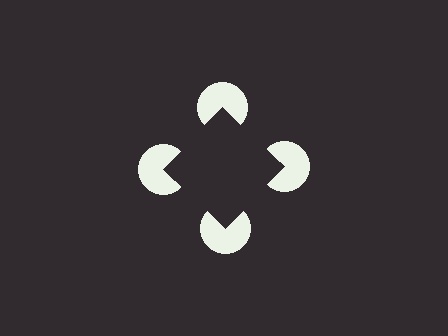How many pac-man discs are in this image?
There are 4 — one at each vertex of the illusory square.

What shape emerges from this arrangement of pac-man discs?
An illusory square — its edges are inferred from the aligned wedge cuts in the pac-man discs, not physically drawn.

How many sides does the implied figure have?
4 sides.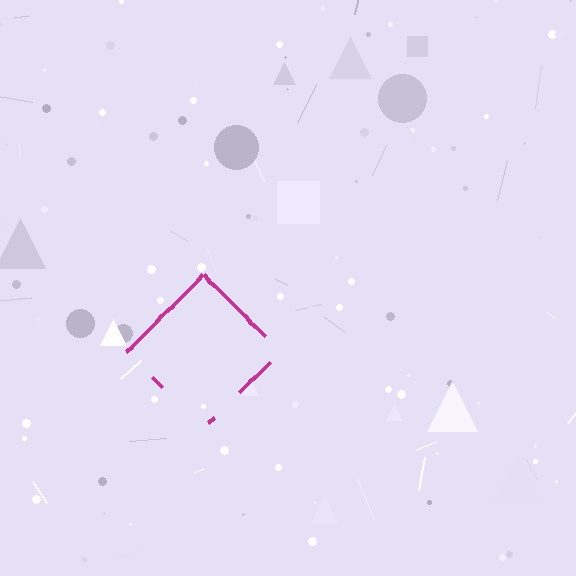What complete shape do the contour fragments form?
The contour fragments form a diamond.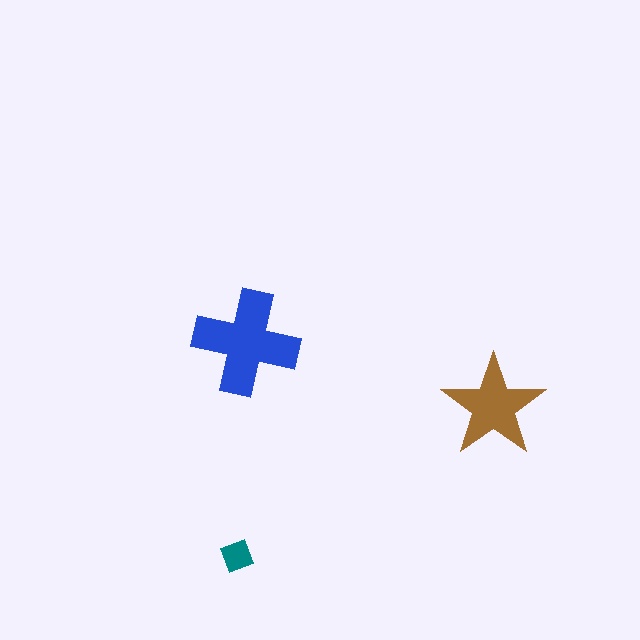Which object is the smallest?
The teal diamond.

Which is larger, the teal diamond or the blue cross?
The blue cross.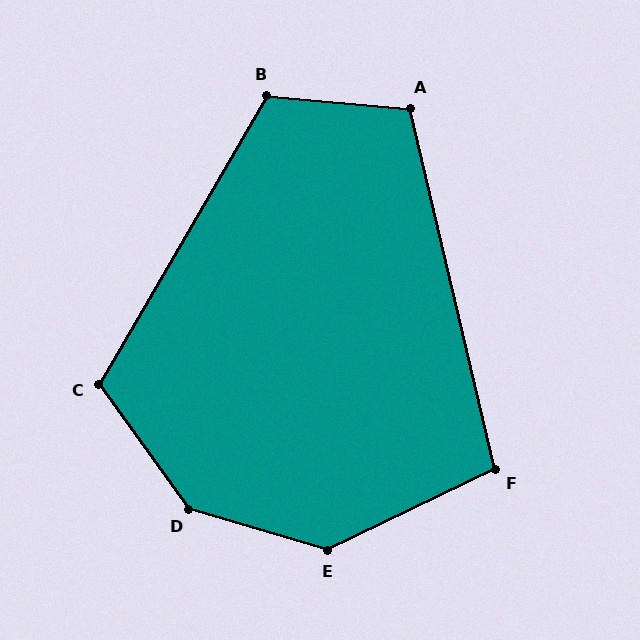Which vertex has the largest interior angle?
D, at approximately 142 degrees.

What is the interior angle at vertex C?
Approximately 114 degrees (obtuse).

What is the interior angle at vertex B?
Approximately 115 degrees (obtuse).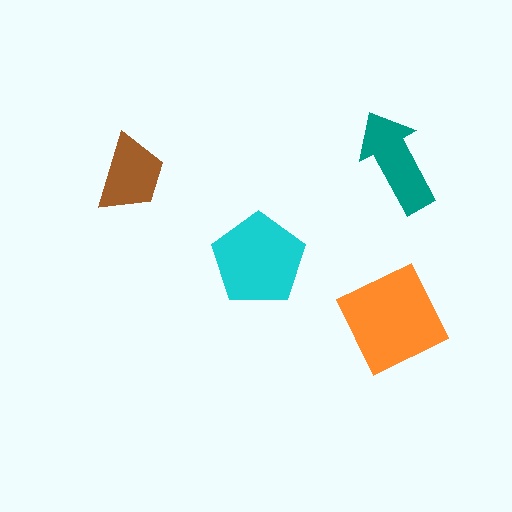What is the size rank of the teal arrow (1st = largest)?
3rd.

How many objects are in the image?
There are 4 objects in the image.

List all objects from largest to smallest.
The orange diamond, the cyan pentagon, the teal arrow, the brown trapezoid.